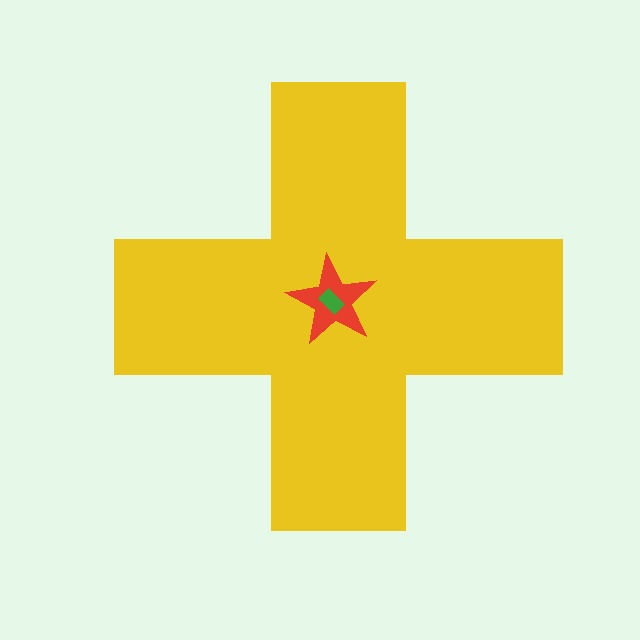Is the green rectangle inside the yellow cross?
Yes.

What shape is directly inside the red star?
The green rectangle.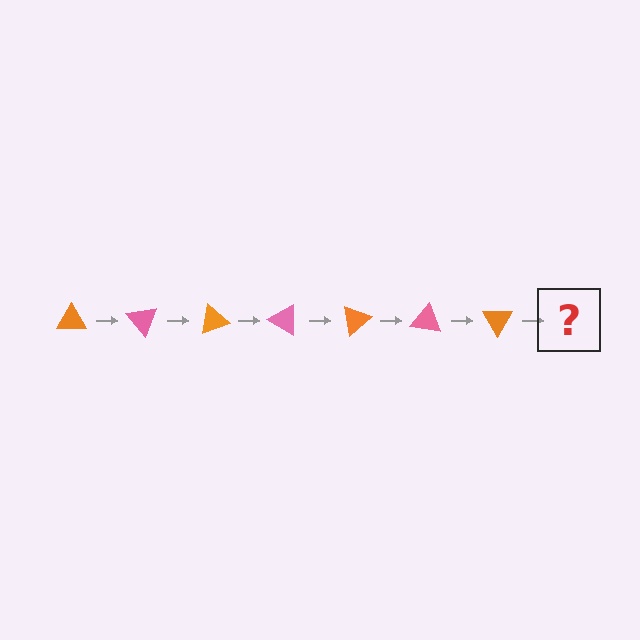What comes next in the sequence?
The next element should be a pink triangle, rotated 350 degrees from the start.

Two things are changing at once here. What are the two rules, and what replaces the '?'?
The two rules are that it rotates 50 degrees each step and the color cycles through orange and pink. The '?' should be a pink triangle, rotated 350 degrees from the start.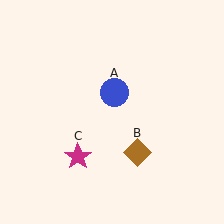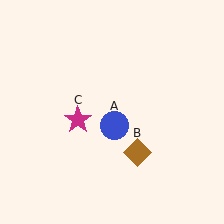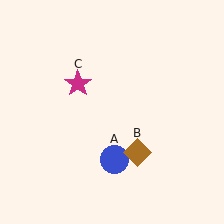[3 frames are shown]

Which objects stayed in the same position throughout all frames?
Brown diamond (object B) remained stationary.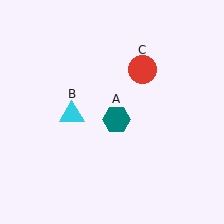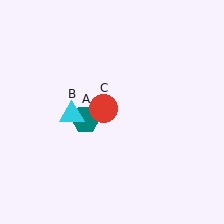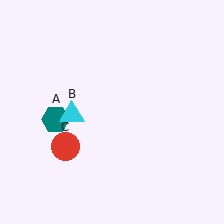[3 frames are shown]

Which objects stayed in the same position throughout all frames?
Cyan triangle (object B) remained stationary.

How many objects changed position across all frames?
2 objects changed position: teal hexagon (object A), red circle (object C).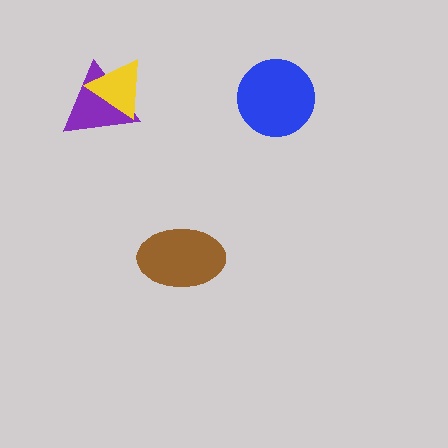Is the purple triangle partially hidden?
Yes, it is partially covered by another shape.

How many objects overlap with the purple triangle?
1 object overlaps with the purple triangle.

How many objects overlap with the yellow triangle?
1 object overlaps with the yellow triangle.